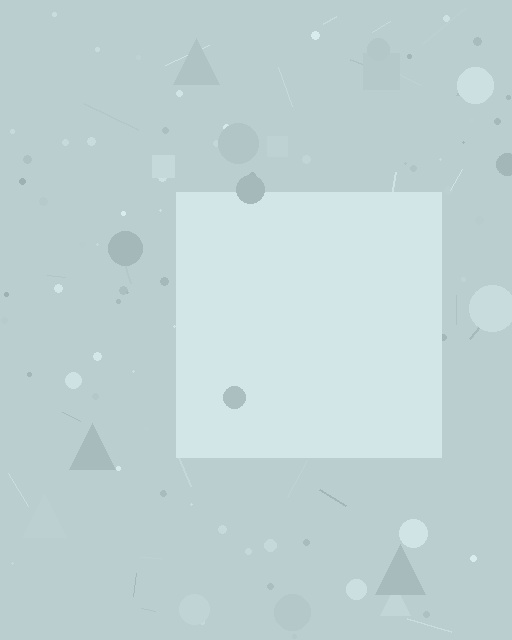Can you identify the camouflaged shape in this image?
The camouflaged shape is a square.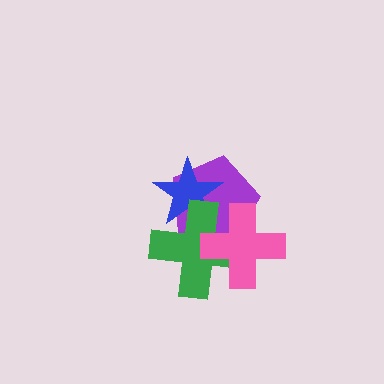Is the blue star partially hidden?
Yes, it is partially covered by another shape.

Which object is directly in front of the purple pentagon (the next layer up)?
The blue star is directly in front of the purple pentagon.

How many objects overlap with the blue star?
2 objects overlap with the blue star.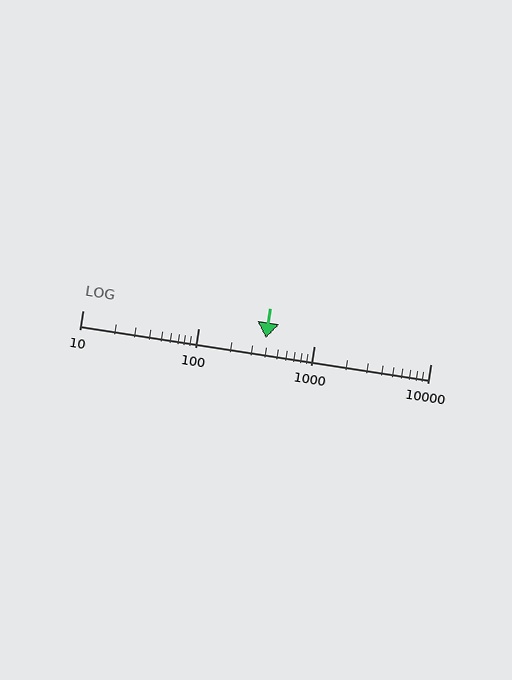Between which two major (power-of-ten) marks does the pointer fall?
The pointer is between 100 and 1000.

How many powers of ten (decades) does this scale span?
The scale spans 3 decades, from 10 to 10000.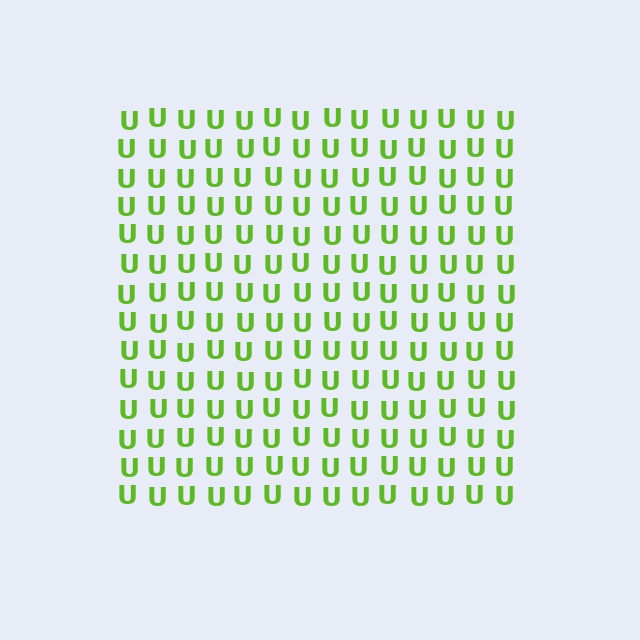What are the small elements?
The small elements are letter U's.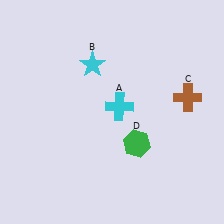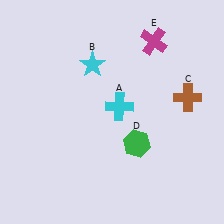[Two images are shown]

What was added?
A magenta cross (E) was added in Image 2.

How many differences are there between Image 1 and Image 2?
There is 1 difference between the two images.